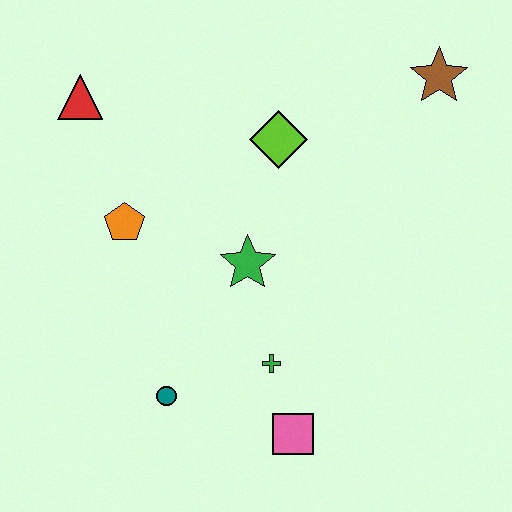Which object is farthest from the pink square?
The red triangle is farthest from the pink square.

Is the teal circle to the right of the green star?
No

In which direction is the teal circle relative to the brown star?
The teal circle is below the brown star.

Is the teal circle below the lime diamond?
Yes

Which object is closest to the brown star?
The lime diamond is closest to the brown star.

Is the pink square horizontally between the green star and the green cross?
No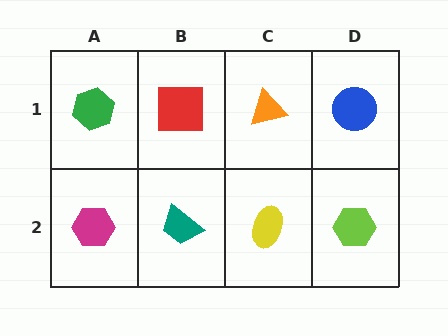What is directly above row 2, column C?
An orange triangle.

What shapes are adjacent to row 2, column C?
An orange triangle (row 1, column C), a teal trapezoid (row 2, column B), a lime hexagon (row 2, column D).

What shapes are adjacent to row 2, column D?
A blue circle (row 1, column D), a yellow ellipse (row 2, column C).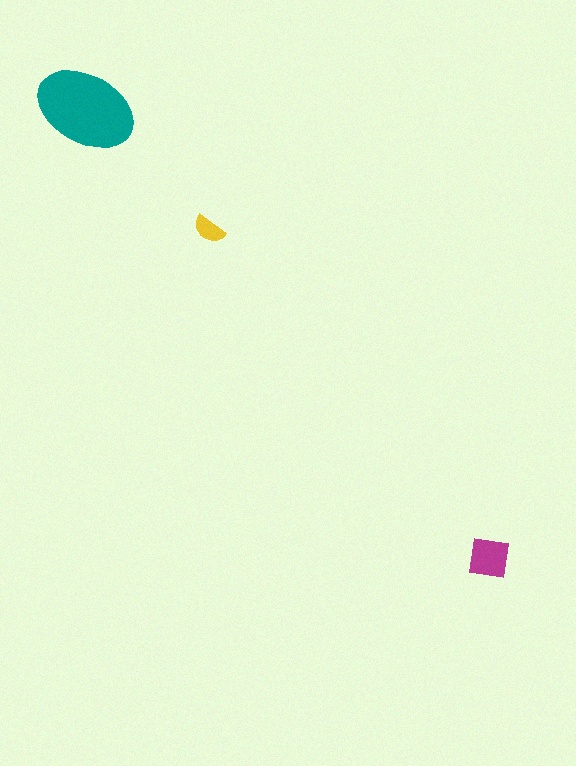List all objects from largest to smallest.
The teal ellipse, the magenta square, the yellow semicircle.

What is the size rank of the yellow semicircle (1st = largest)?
3rd.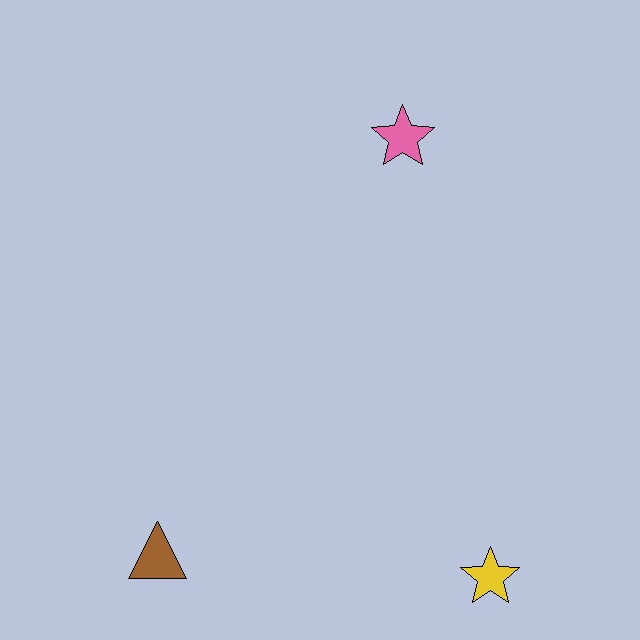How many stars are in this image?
There are 2 stars.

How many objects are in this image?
There are 3 objects.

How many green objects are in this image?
There are no green objects.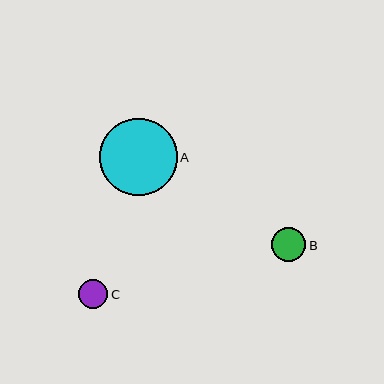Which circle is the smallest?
Circle C is the smallest with a size of approximately 29 pixels.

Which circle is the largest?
Circle A is the largest with a size of approximately 77 pixels.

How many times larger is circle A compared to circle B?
Circle A is approximately 2.3 times the size of circle B.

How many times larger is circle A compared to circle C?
Circle A is approximately 2.7 times the size of circle C.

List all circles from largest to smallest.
From largest to smallest: A, B, C.